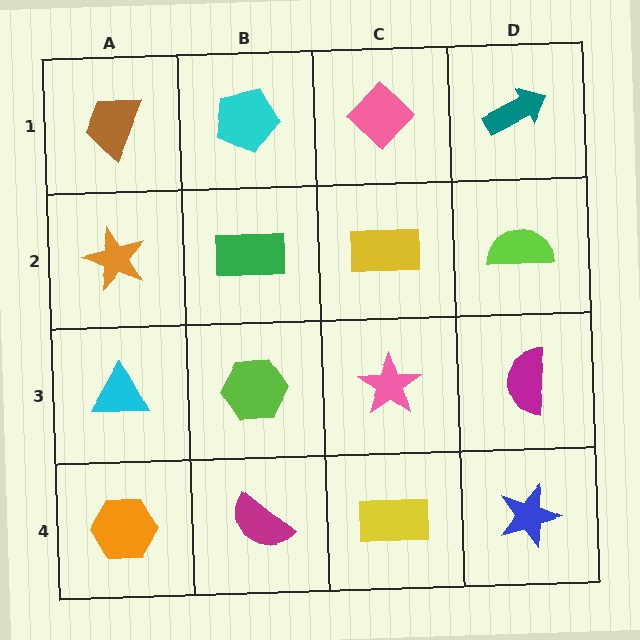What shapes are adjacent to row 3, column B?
A green rectangle (row 2, column B), a magenta semicircle (row 4, column B), a cyan triangle (row 3, column A), a pink star (row 3, column C).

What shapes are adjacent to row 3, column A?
An orange star (row 2, column A), an orange hexagon (row 4, column A), a lime hexagon (row 3, column B).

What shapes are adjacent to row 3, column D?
A lime semicircle (row 2, column D), a blue star (row 4, column D), a pink star (row 3, column C).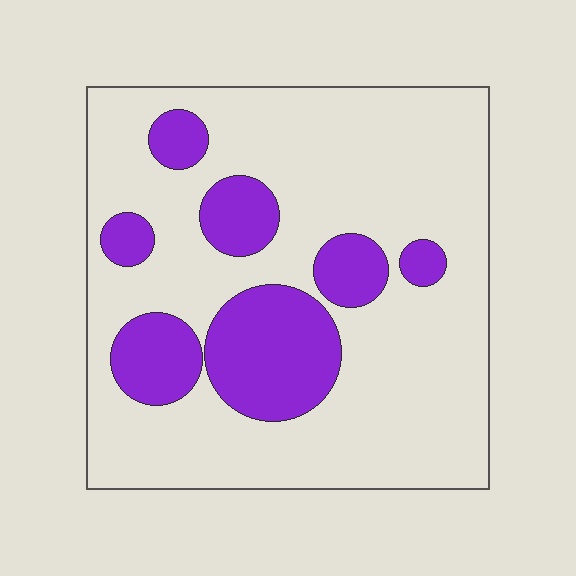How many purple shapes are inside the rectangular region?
7.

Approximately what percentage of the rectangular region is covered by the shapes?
Approximately 25%.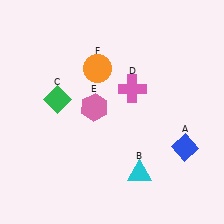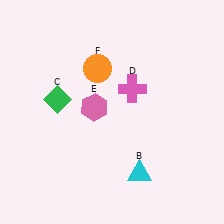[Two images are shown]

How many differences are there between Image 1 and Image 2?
There is 1 difference between the two images.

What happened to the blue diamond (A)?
The blue diamond (A) was removed in Image 2. It was in the bottom-right area of Image 1.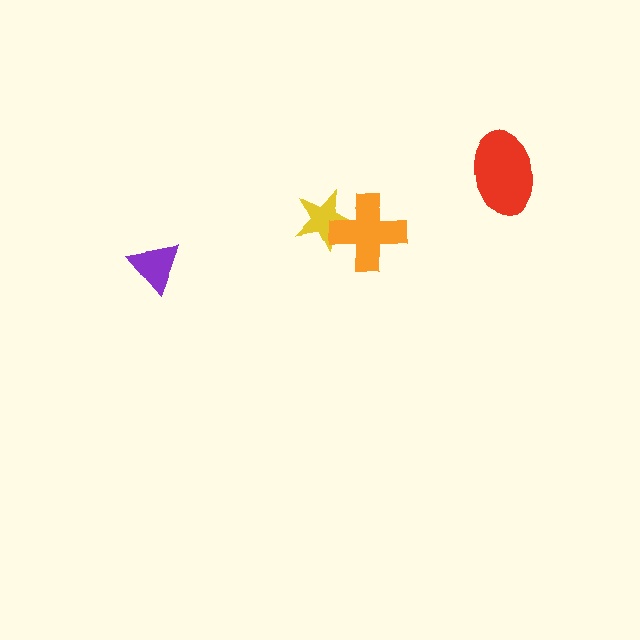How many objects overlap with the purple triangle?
0 objects overlap with the purple triangle.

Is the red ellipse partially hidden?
No, no other shape covers it.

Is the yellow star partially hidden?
Yes, it is partially covered by another shape.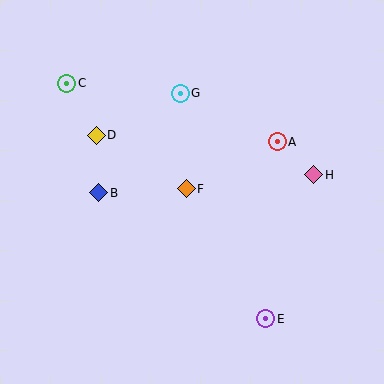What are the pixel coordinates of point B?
Point B is at (99, 193).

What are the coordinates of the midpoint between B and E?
The midpoint between B and E is at (182, 256).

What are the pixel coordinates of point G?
Point G is at (180, 93).